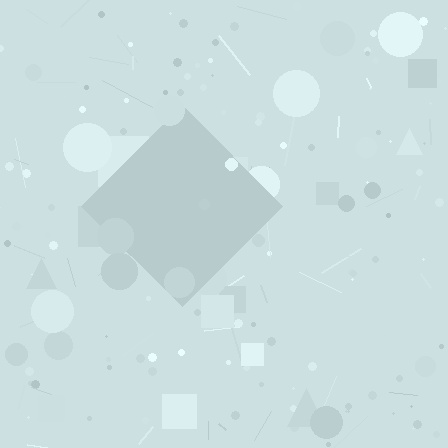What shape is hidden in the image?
A diamond is hidden in the image.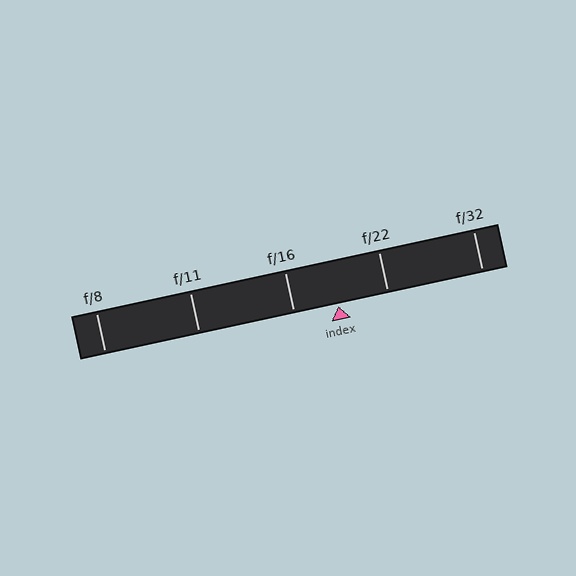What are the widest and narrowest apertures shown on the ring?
The widest aperture shown is f/8 and the narrowest is f/32.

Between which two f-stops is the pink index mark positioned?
The index mark is between f/16 and f/22.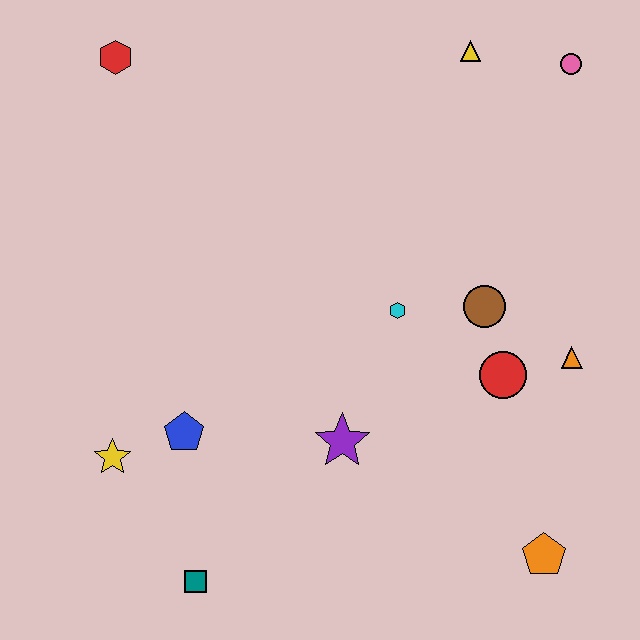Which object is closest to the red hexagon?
The yellow triangle is closest to the red hexagon.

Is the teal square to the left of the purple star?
Yes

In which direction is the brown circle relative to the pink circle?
The brown circle is below the pink circle.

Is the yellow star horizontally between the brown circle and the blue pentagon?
No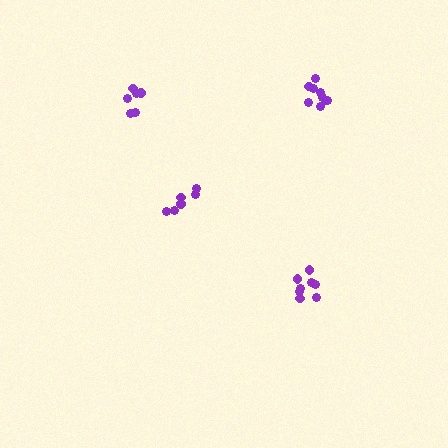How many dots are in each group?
Group 1: 8 dots, Group 2: 6 dots, Group 3: 6 dots, Group 4: 9 dots (29 total).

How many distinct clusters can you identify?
There are 4 distinct clusters.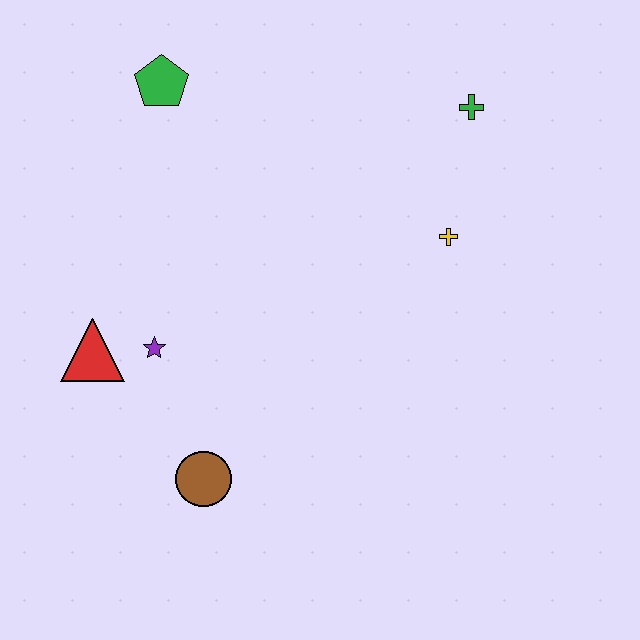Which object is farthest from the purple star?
The green cross is farthest from the purple star.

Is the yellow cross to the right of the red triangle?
Yes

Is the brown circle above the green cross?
No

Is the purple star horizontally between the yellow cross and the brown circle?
No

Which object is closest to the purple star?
The red triangle is closest to the purple star.